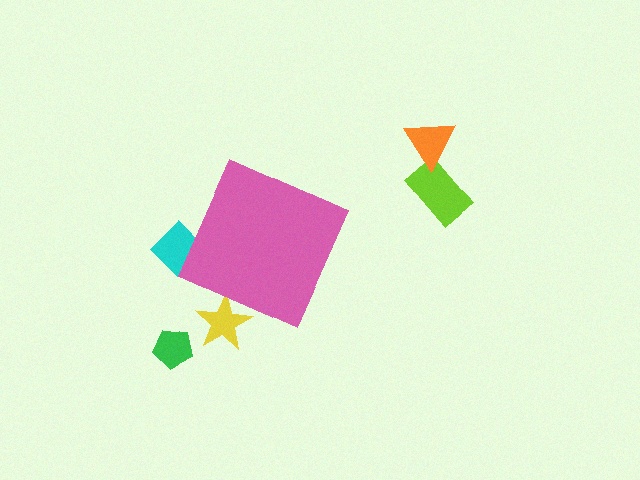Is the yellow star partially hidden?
Yes, the yellow star is partially hidden behind the pink diamond.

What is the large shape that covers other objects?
A pink diamond.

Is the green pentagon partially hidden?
No, the green pentagon is fully visible.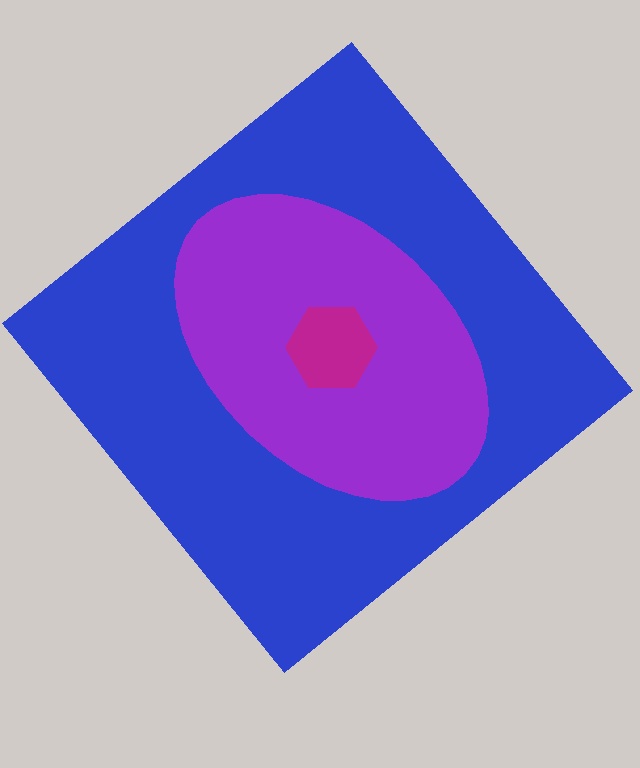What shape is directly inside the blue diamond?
The purple ellipse.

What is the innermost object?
The magenta hexagon.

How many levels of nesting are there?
3.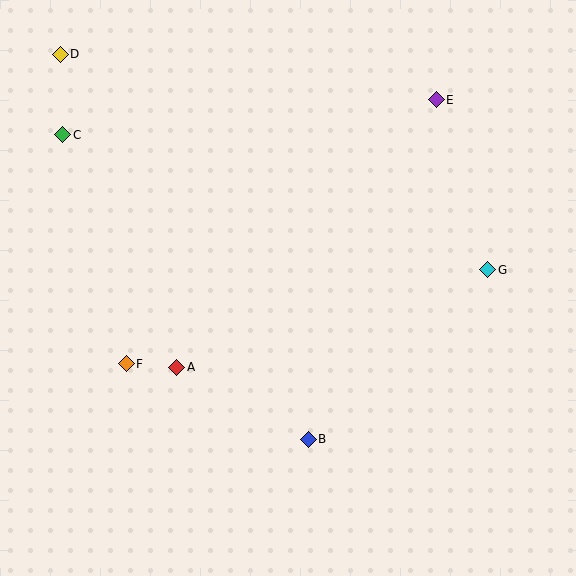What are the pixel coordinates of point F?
Point F is at (126, 364).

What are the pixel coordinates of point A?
Point A is at (177, 367).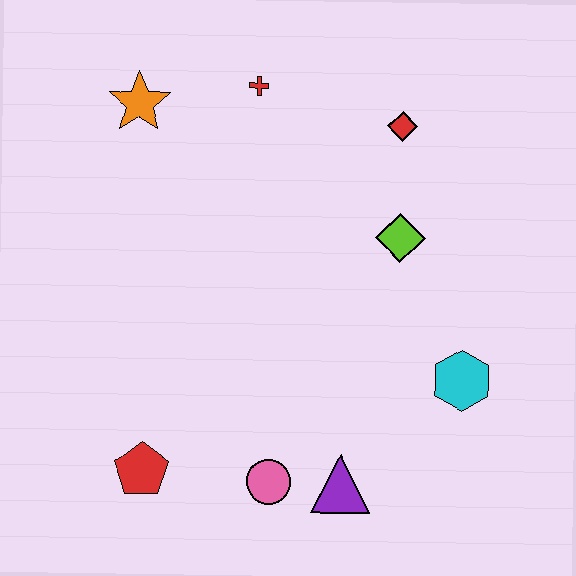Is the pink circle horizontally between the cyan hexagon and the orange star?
Yes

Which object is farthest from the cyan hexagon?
The orange star is farthest from the cyan hexagon.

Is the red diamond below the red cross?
Yes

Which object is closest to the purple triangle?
The pink circle is closest to the purple triangle.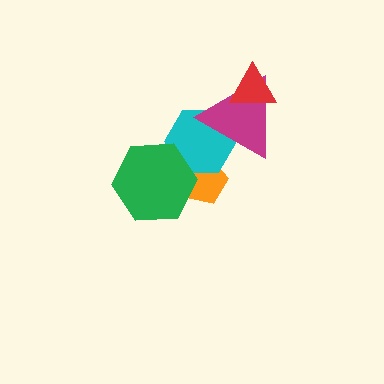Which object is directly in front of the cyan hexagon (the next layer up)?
The green hexagon is directly in front of the cyan hexagon.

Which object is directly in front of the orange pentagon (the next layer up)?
The cyan hexagon is directly in front of the orange pentagon.